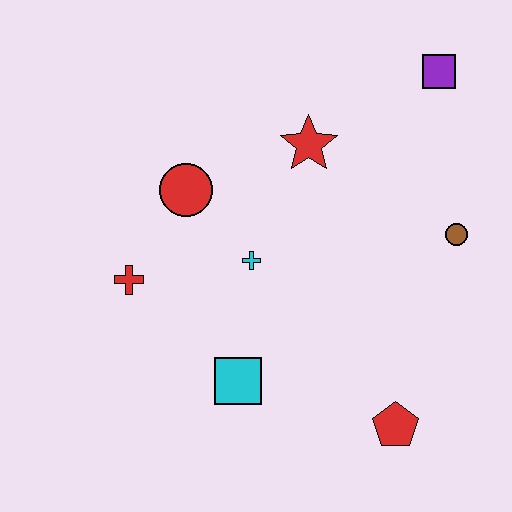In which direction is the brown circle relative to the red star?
The brown circle is to the right of the red star.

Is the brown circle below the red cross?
No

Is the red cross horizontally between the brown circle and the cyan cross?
No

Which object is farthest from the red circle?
The red pentagon is farthest from the red circle.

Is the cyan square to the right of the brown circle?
No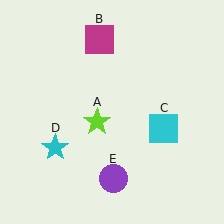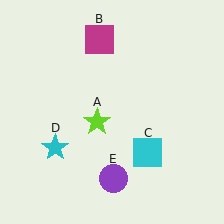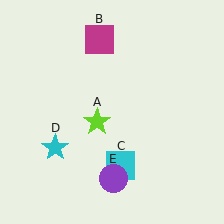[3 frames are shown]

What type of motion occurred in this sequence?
The cyan square (object C) rotated clockwise around the center of the scene.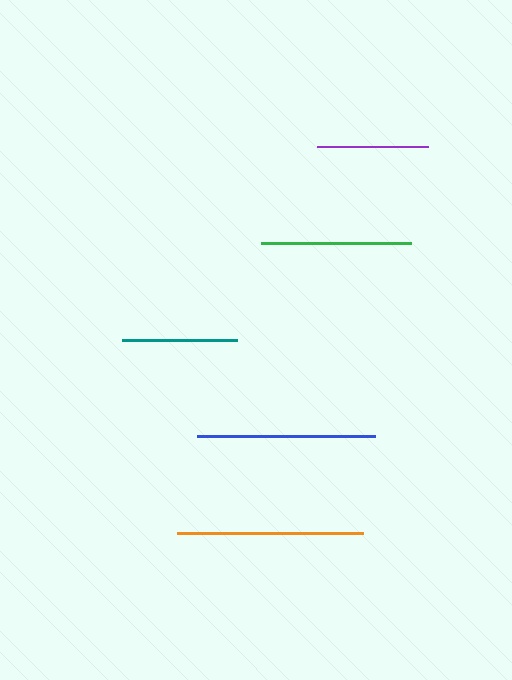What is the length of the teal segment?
The teal segment is approximately 115 pixels long.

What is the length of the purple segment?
The purple segment is approximately 111 pixels long.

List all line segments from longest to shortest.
From longest to shortest: orange, blue, green, teal, purple.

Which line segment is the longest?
The orange line is the longest at approximately 186 pixels.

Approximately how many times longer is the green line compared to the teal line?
The green line is approximately 1.3 times the length of the teal line.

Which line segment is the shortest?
The purple line is the shortest at approximately 111 pixels.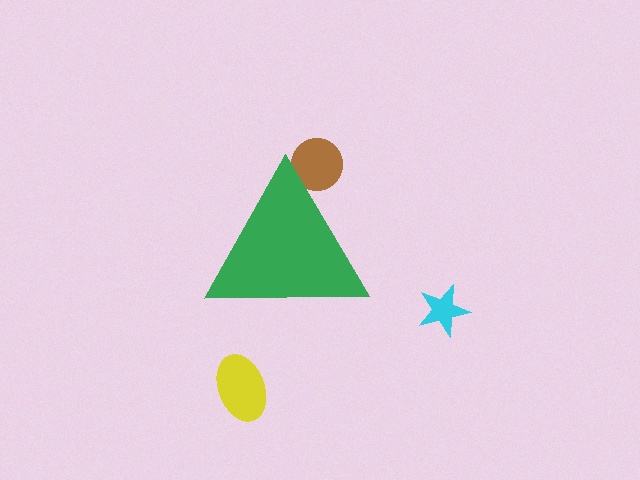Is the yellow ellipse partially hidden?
No, the yellow ellipse is fully visible.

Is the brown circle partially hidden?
Yes, the brown circle is partially hidden behind the green triangle.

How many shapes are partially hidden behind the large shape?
1 shape is partially hidden.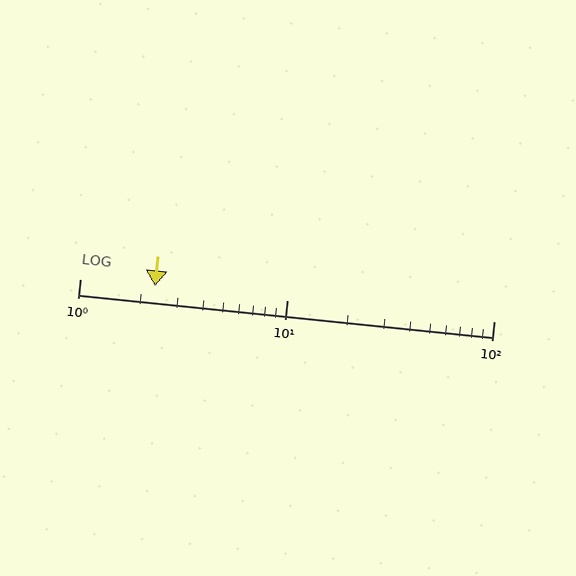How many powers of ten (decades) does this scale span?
The scale spans 2 decades, from 1 to 100.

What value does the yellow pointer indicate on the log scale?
The pointer indicates approximately 2.3.